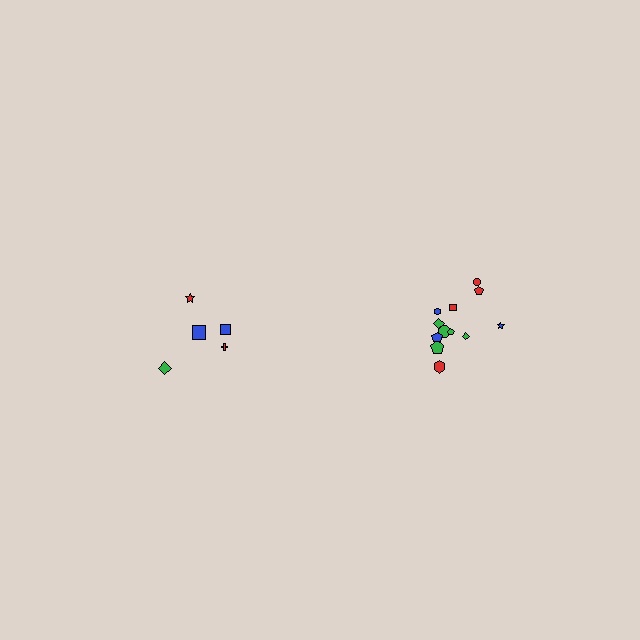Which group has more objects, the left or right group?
The right group.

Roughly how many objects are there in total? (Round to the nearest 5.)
Roughly 15 objects in total.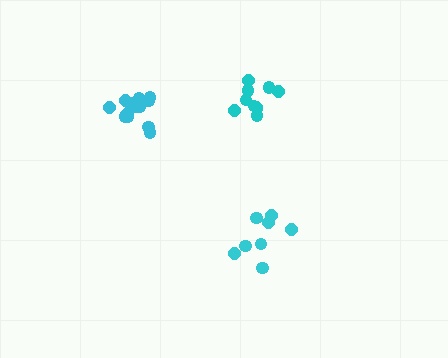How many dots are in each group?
Group 1: 10 dots, Group 2: 8 dots, Group 3: 13 dots (31 total).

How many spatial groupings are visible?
There are 3 spatial groupings.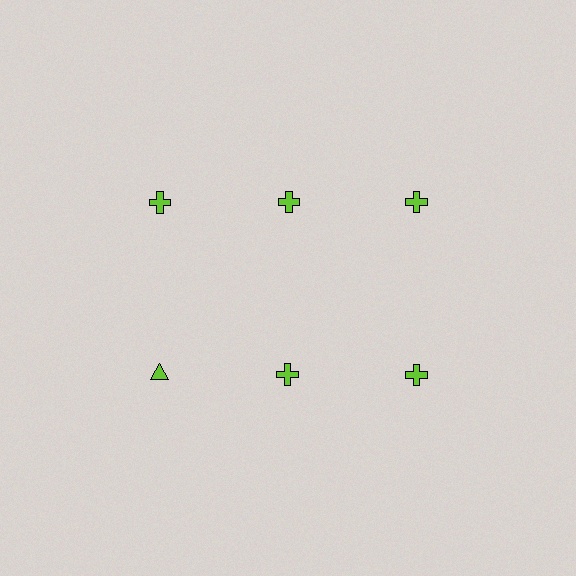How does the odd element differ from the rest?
It has a different shape: triangle instead of cross.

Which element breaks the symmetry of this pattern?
The lime triangle in the second row, leftmost column breaks the symmetry. All other shapes are lime crosses.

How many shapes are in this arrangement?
There are 6 shapes arranged in a grid pattern.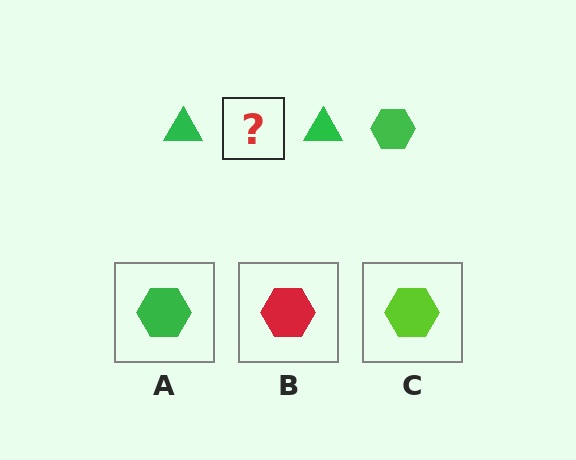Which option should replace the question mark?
Option A.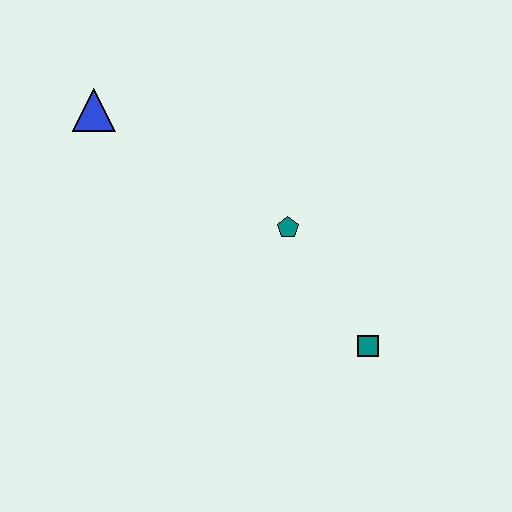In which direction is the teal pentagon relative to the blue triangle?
The teal pentagon is to the right of the blue triangle.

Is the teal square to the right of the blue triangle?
Yes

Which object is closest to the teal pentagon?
The teal square is closest to the teal pentagon.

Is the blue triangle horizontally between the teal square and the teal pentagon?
No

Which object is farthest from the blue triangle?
The teal square is farthest from the blue triangle.